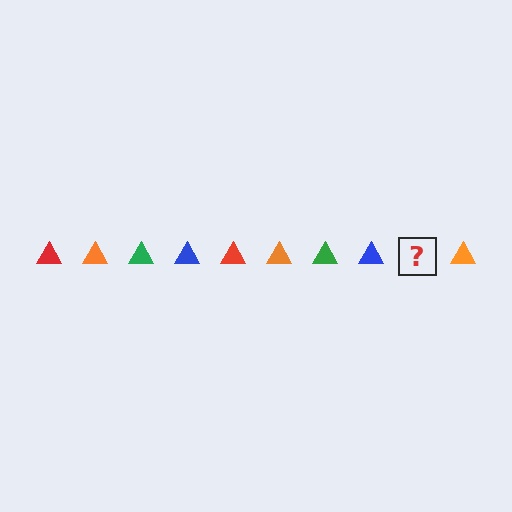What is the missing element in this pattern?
The missing element is a red triangle.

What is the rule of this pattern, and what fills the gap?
The rule is that the pattern cycles through red, orange, green, blue triangles. The gap should be filled with a red triangle.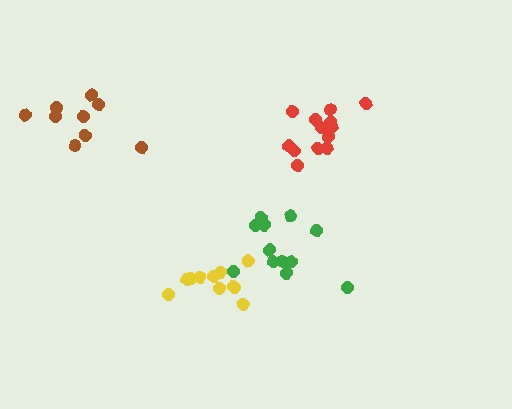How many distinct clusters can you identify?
There are 4 distinct clusters.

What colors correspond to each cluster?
The clusters are colored: red, green, yellow, brown.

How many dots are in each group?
Group 1: 13 dots, Group 2: 12 dots, Group 3: 11 dots, Group 4: 9 dots (45 total).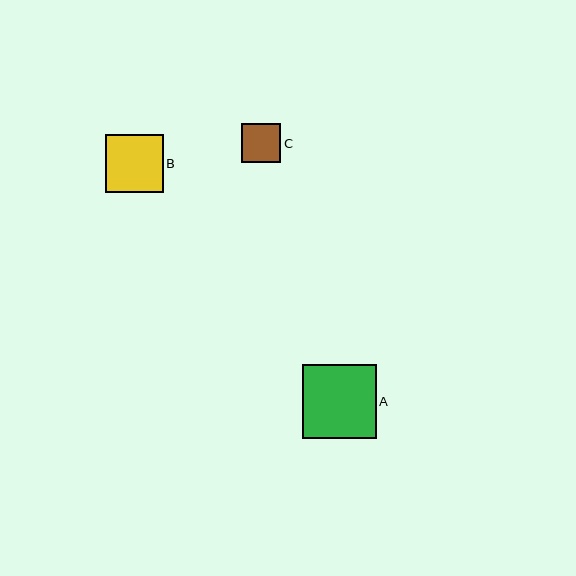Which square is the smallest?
Square C is the smallest with a size of approximately 40 pixels.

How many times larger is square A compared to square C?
Square A is approximately 1.9 times the size of square C.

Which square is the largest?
Square A is the largest with a size of approximately 74 pixels.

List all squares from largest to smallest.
From largest to smallest: A, B, C.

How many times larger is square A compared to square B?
Square A is approximately 1.3 times the size of square B.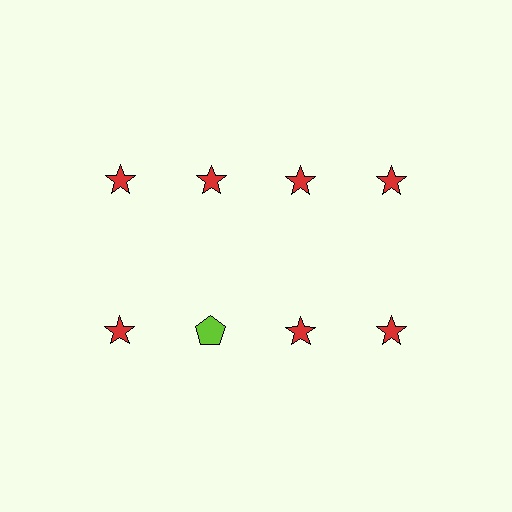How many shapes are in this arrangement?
There are 8 shapes arranged in a grid pattern.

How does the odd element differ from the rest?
It differs in both color (lime instead of red) and shape (pentagon instead of star).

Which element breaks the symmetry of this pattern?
The lime pentagon in the second row, second from left column breaks the symmetry. All other shapes are red stars.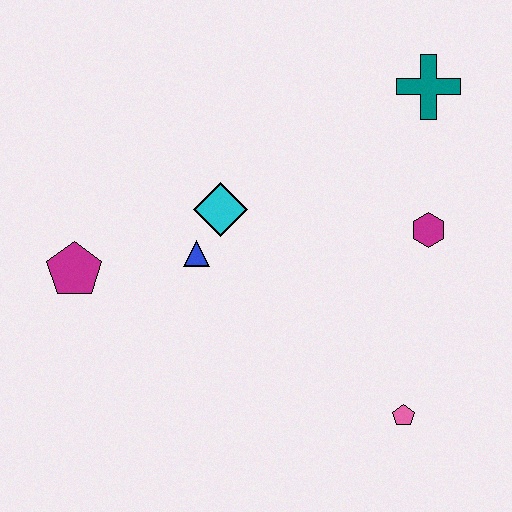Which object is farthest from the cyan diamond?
The pink pentagon is farthest from the cyan diamond.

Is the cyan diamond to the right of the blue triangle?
Yes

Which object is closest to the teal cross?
The magenta hexagon is closest to the teal cross.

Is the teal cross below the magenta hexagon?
No